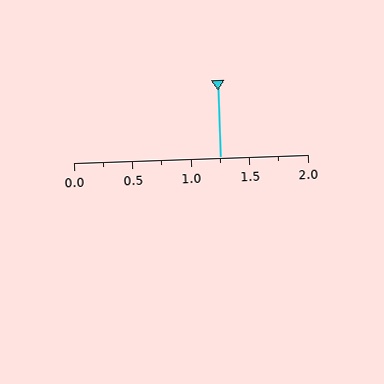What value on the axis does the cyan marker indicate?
The marker indicates approximately 1.25.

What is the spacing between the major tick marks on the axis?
The major ticks are spaced 0.5 apart.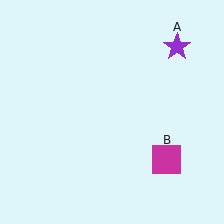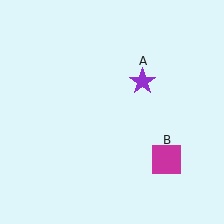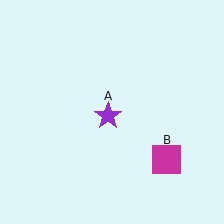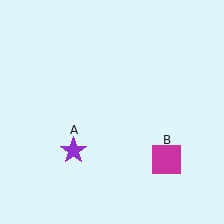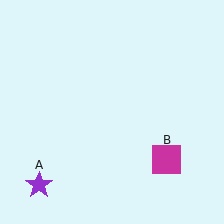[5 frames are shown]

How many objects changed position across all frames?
1 object changed position: purple star (object A).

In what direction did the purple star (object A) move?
The purple star (object A) moved down and to the left.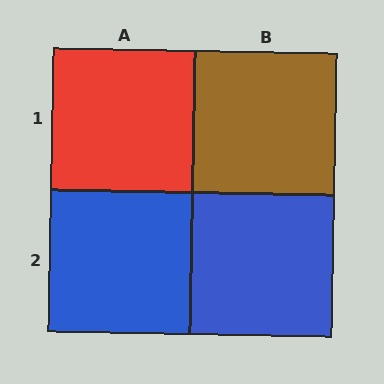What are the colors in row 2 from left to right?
Blue, blue.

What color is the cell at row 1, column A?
Red.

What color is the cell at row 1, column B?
Brown.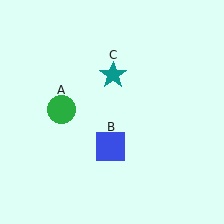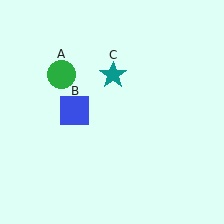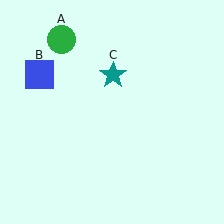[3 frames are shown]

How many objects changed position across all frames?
2 objects changed position: green circle (object A), blue square (object B).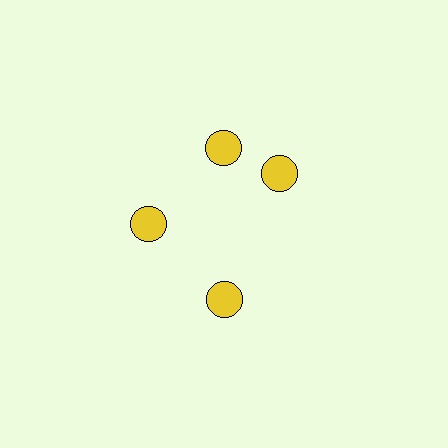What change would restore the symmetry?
The symmetry would be restored by rotating it back into even spacing with its neighbors so that all 4 circles sit at equal angles and equal distance from the center.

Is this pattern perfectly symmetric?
No. The 4 yellow circles are arranged in a ring, but one element near the 3 o'clock position is rotated out of alignment along the ring, breaking the 4-fold rotational symmetry.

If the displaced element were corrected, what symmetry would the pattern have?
It would have 4-fold rotational symmetry — the pattern would map onto itself every 90 degrees.